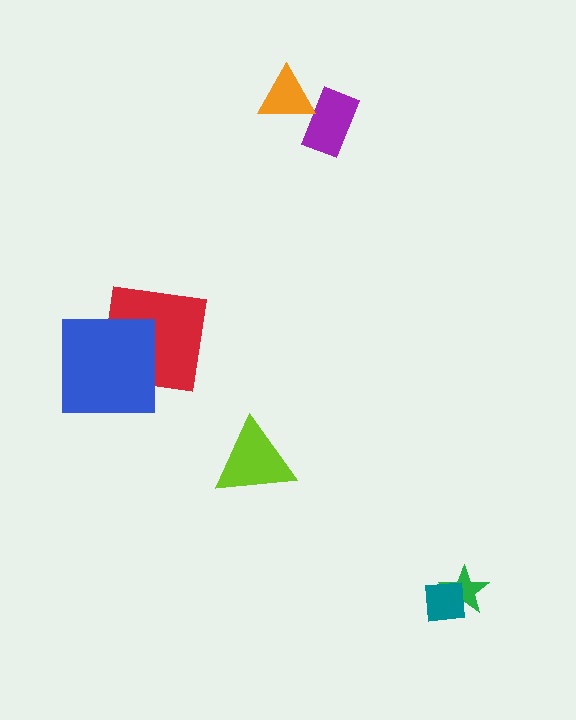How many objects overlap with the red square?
1 object overlaps with the red square.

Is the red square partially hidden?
Yes, it is partially covered by another shape.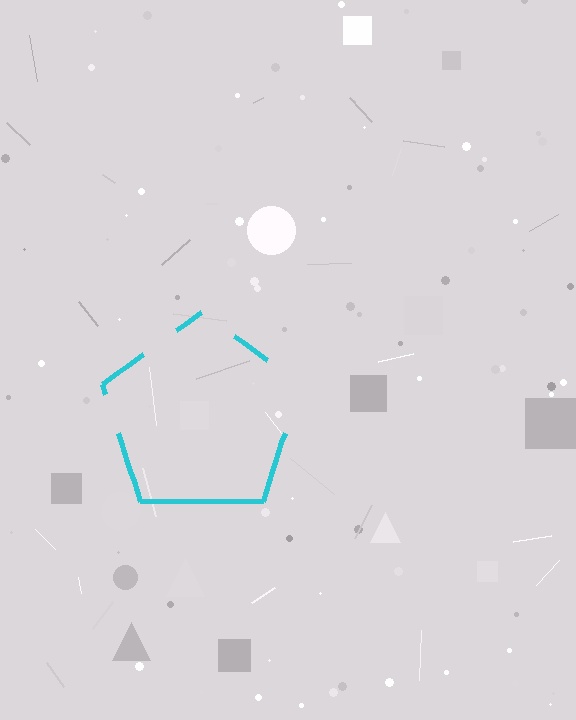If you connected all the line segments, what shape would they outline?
They would outline a pentagon.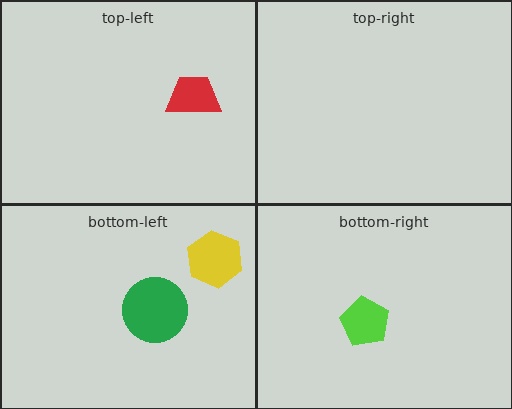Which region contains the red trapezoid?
The top-left region.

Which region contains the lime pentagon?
The bottom-right region.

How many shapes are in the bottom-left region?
2.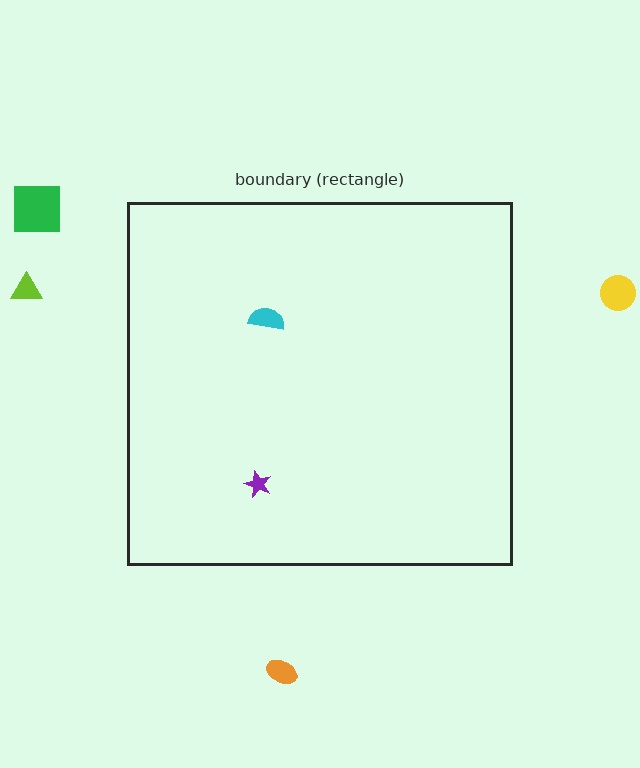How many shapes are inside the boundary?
2 inside, 4 outside.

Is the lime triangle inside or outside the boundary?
Outside.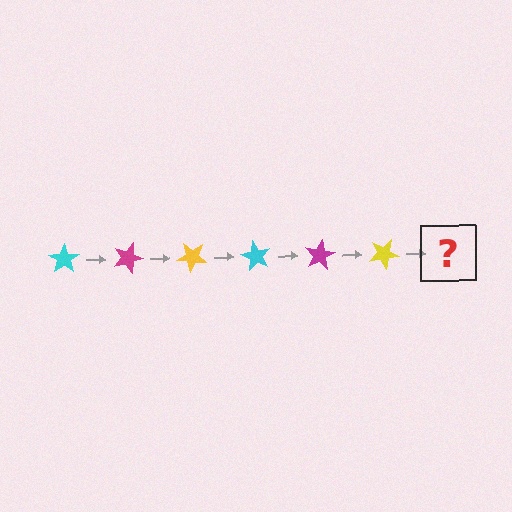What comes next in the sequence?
The next element should be a cyan star, rotated 120 degrees from the start.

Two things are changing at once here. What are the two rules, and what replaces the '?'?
The two rules are that it rotates 20 degrees each step and the color cycles through cyan, magenta, and yellow. The '?' should be a cyan star, rotated 120 degrees from the start.